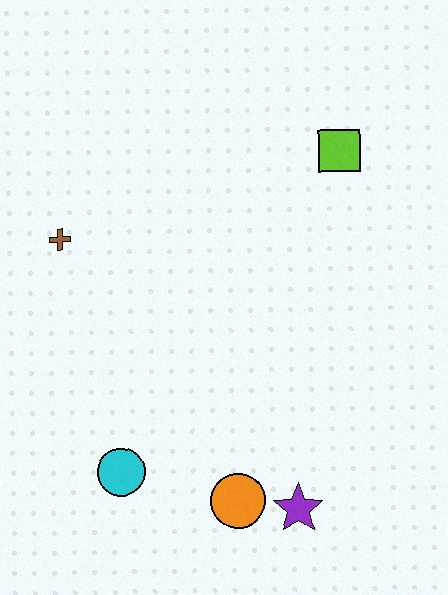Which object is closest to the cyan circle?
The orange circle is closest to the cyan circle.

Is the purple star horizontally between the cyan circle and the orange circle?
No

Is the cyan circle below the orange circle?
No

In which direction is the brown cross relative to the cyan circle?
The brown cross is above the cyan circle.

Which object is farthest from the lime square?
The cyan circle is farthest from the lime square.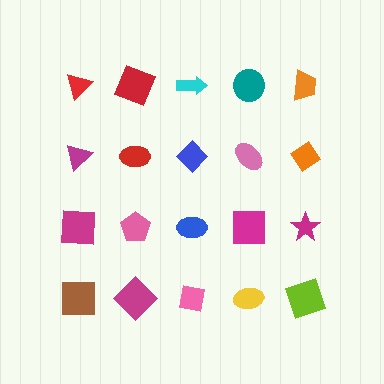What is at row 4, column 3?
A pink square.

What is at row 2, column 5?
An orange diamond.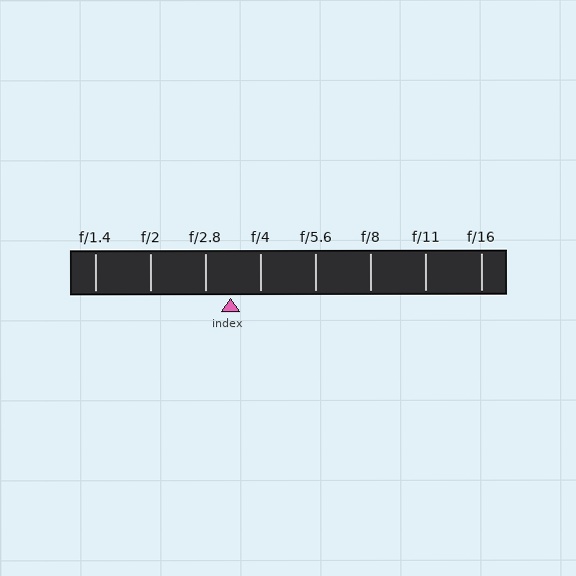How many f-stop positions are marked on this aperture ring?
There are 8 f-stop positions marked.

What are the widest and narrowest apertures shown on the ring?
The widest aperture shown is f/1.4 and the narrowest is f/16.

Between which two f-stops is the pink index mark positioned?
The index mark is between f/2.8 and f/4.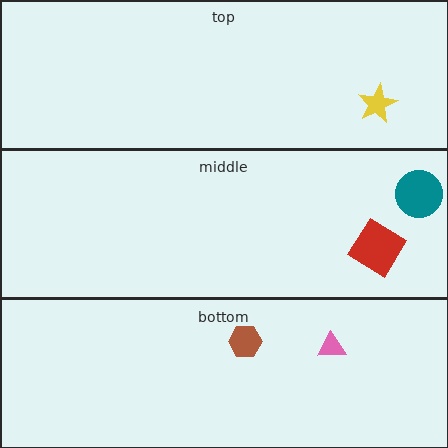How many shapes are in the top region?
1.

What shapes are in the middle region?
The red diamond, the teal circle.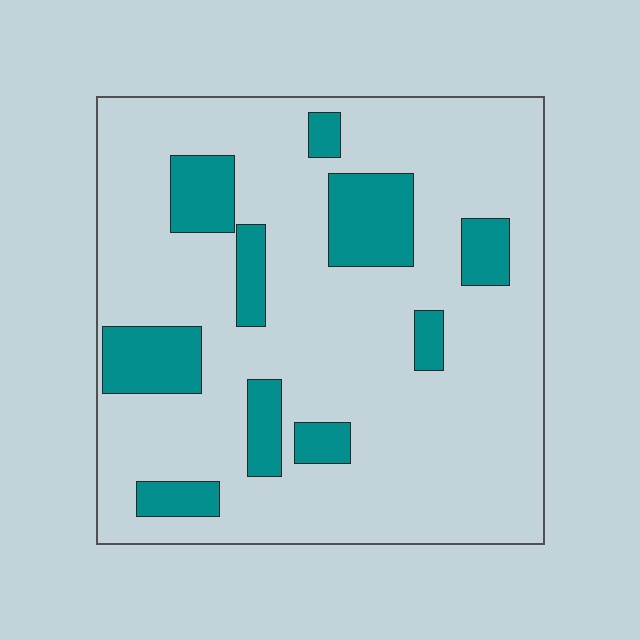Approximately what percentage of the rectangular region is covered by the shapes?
Approximately 20%.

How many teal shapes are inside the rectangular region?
10.